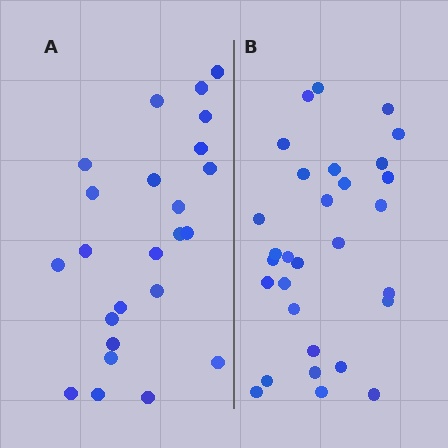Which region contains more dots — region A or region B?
Region B (the right region) has more dots.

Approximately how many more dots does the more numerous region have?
Region B has about 6 more dots than region A.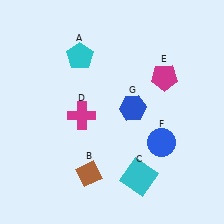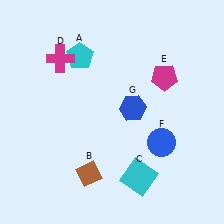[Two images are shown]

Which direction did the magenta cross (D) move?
The magenta cross (D) moved up.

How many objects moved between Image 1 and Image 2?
1 object moved between the two images.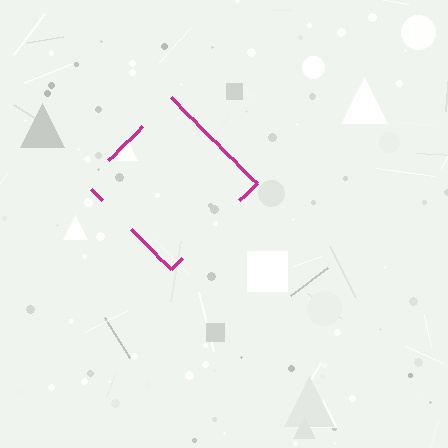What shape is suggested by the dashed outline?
The dashed outline suggests a diamond.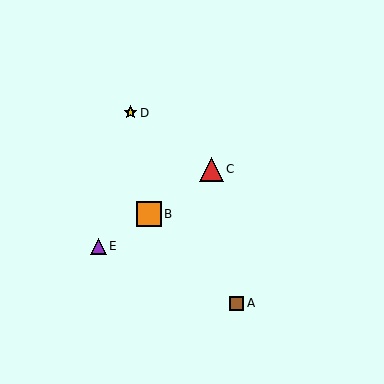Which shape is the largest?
The orange square (labeled B) is the largest.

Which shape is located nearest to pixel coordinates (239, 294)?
The brown square (labeled A) at (237, 303) is nearest to that location.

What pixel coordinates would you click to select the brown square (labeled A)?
Click at (237, 303) to select the brown square A.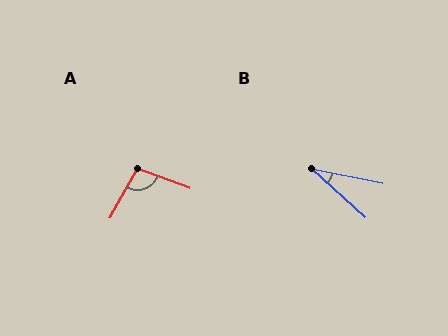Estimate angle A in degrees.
Approximately 99 degrees.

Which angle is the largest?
A, at approximately 99 degrees.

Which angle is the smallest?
B, at approximately 31 degrees.